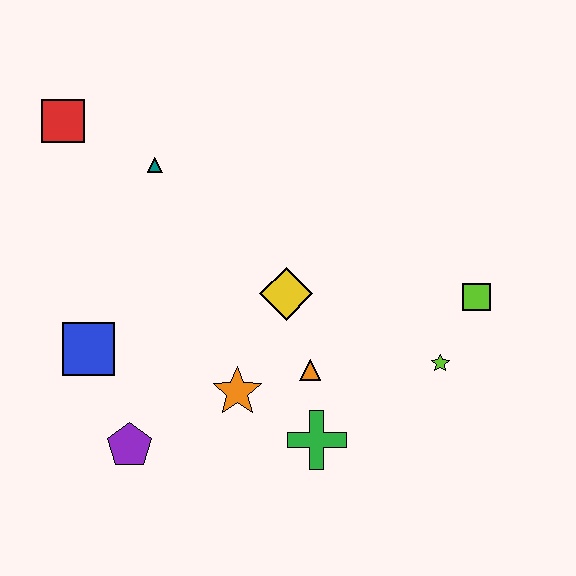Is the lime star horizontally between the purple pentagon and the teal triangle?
No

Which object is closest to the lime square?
The lime star is closest to the lime square.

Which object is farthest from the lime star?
The red square is farthest from the lime star.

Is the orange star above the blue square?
No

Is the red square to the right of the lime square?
No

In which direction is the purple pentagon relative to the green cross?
The purple pentagon is to the left of the green cross.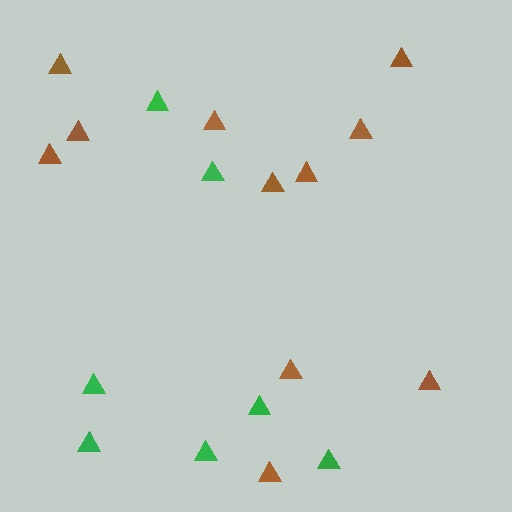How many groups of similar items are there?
There are 2 groups: one group of green triangles (7) and one group of brown triangles (11).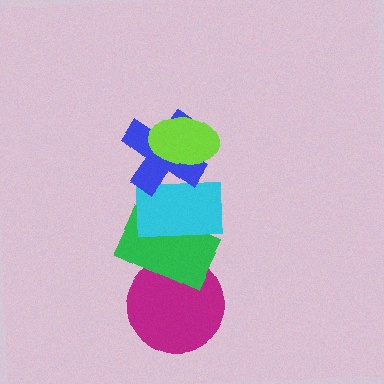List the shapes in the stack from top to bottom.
From top to bottom: the lime ellipse, the blue cross, the cyan rectangle, the green rectangle, the magenta circle.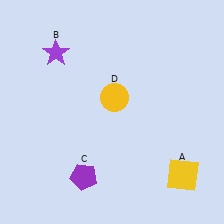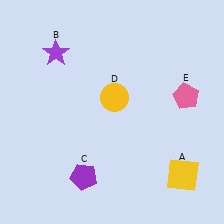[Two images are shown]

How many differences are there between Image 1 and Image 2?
There is 1 difference between the two images.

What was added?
A pink pentagon (E) was added in Image 2.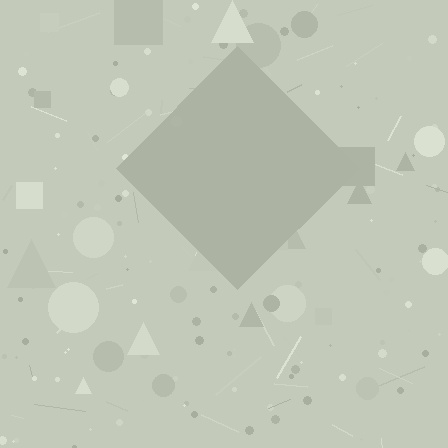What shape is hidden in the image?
A diamond is hidden in the image.